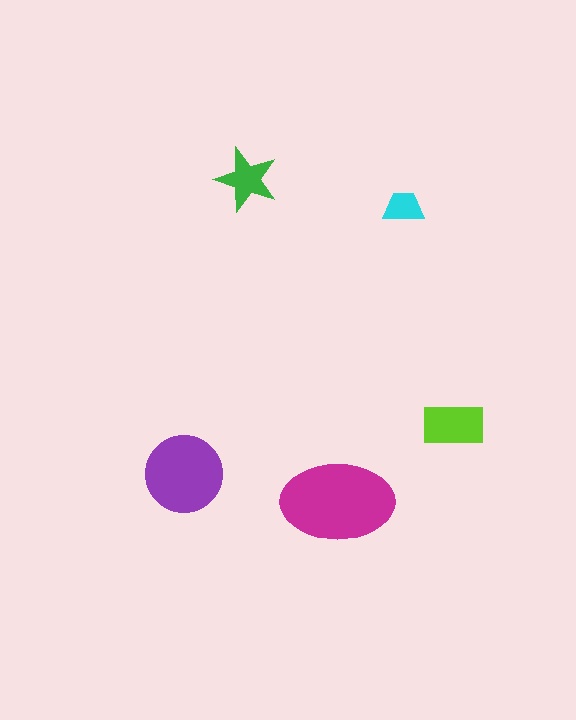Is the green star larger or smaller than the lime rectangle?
Smaller.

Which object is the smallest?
The cyan trapezoid.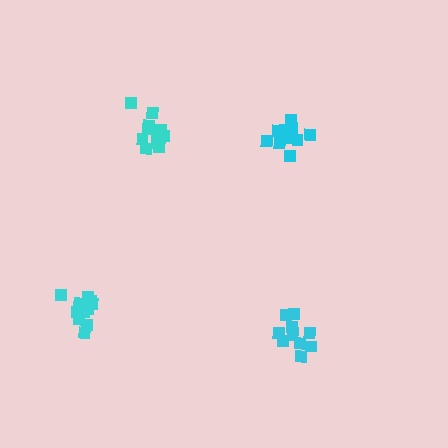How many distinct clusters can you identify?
There are 4 distinct clusters.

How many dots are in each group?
Group 1: 12 dots, Group 2: 12 dots, Group 3: 11 dots, Group 4: 12 dots (47 total).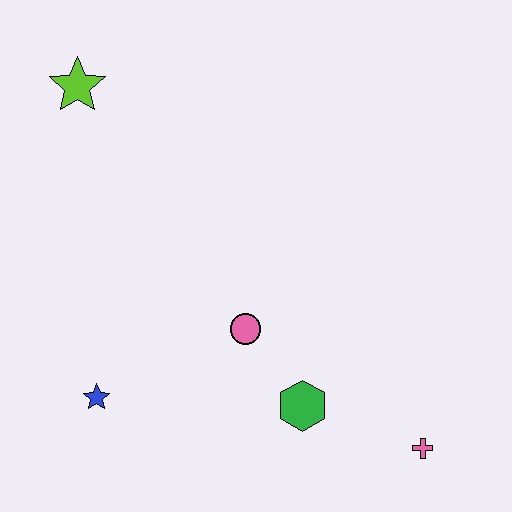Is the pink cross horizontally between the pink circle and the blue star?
No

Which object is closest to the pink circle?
The green hexagon is closest to the pink circle.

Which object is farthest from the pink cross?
The lime star is farthest from the pink cross.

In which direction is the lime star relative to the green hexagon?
The lime star is above the green hexagon.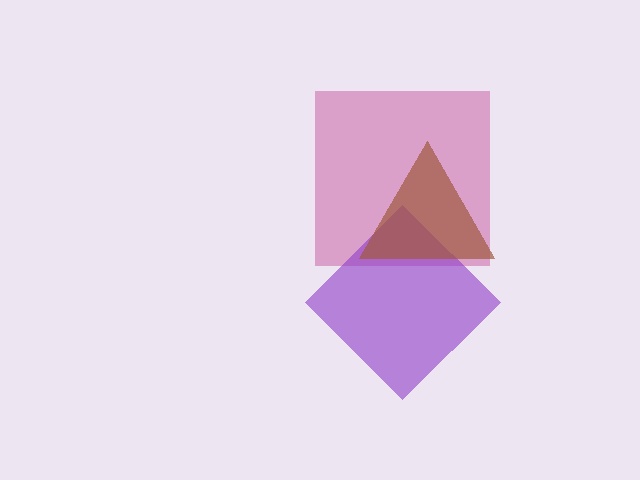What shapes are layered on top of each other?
The layered shapes are: a magenta square, a purple diamond, a brown triangle.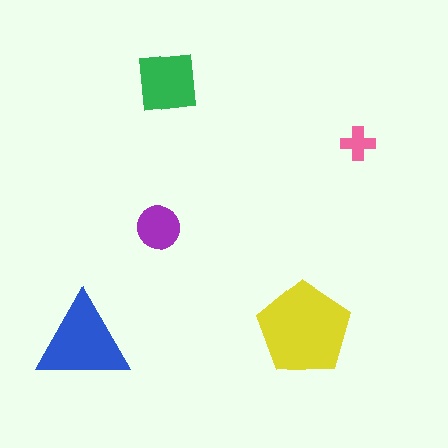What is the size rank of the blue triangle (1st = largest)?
2nd.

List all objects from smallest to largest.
The pink cross, the purple circle, the green square, the blue triangle, the yellow pentagon.